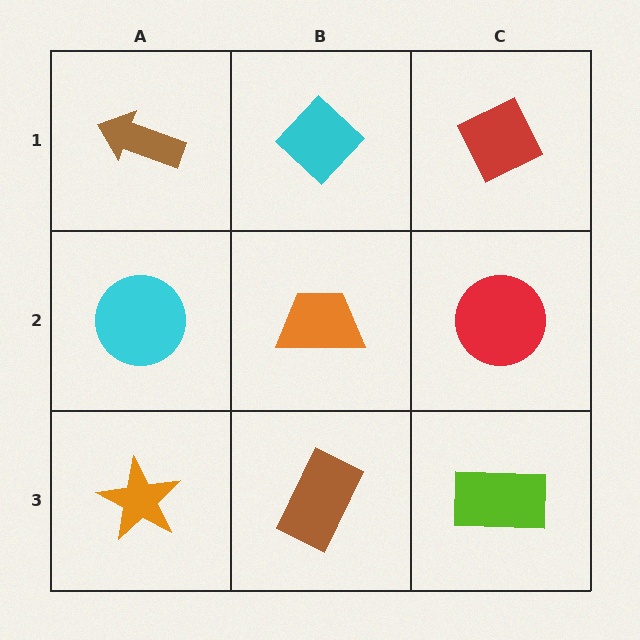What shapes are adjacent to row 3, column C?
A red circle (row 2, column C), a brown rectangle (row 3, column B).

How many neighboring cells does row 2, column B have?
4.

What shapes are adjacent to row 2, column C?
A red diamond (row 1, column C), a lime rectangle (row 3, column C), an orange trapezoid (row 2, column B).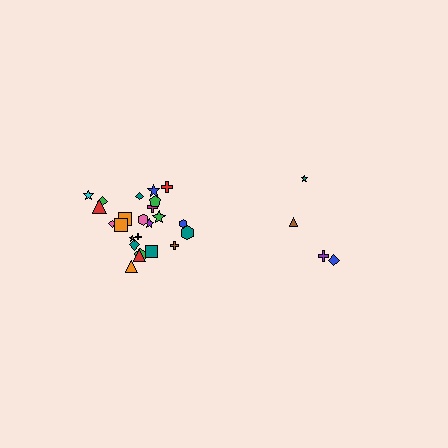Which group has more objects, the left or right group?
The left group.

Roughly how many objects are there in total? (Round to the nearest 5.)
Roughly 30 objects in total.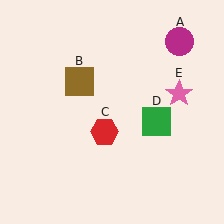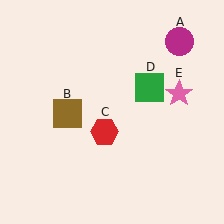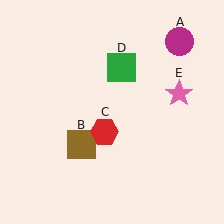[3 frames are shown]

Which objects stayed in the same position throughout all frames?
Magenta circle (object A) and red hexagon (object C) and pink star (object E) remained stationary.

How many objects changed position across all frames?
2 objects changed position: brown square (object B), green square (object D).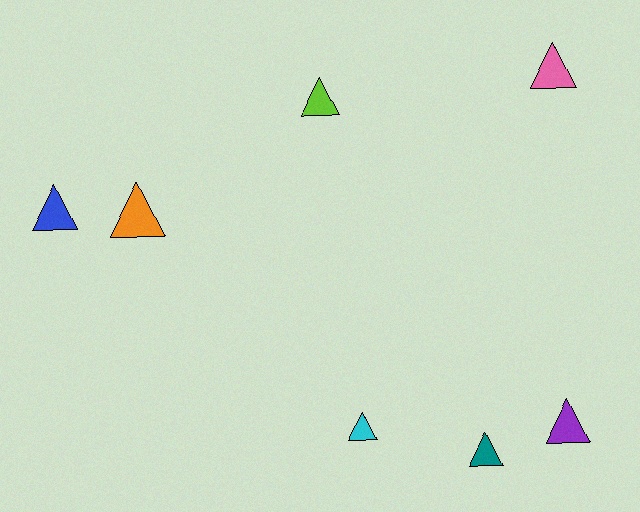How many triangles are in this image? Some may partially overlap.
There are 7 triangles.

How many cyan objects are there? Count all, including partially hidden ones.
There is 1 cyan object.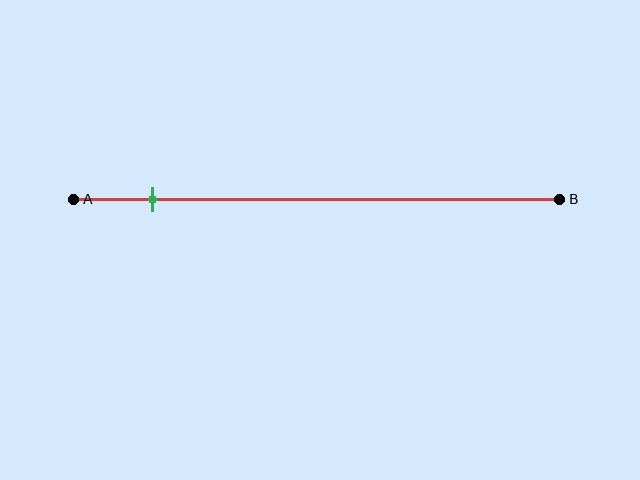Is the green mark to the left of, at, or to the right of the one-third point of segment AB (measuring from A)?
The green mark is to the left of the one-third point of segment AB.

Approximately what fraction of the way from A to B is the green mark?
The green mark is approximately 15% of the way from A to B.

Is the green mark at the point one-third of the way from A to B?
No, the mark is at about 15% from A, not at the 33% one-third point.